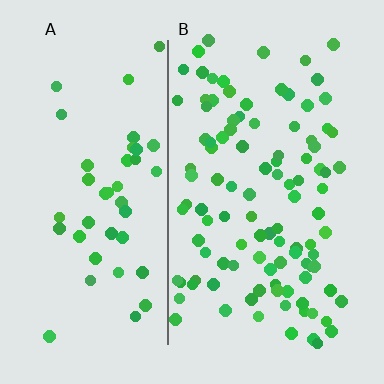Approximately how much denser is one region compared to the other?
Approximately 2.4× — region B over region A.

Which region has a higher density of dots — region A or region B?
B (the right).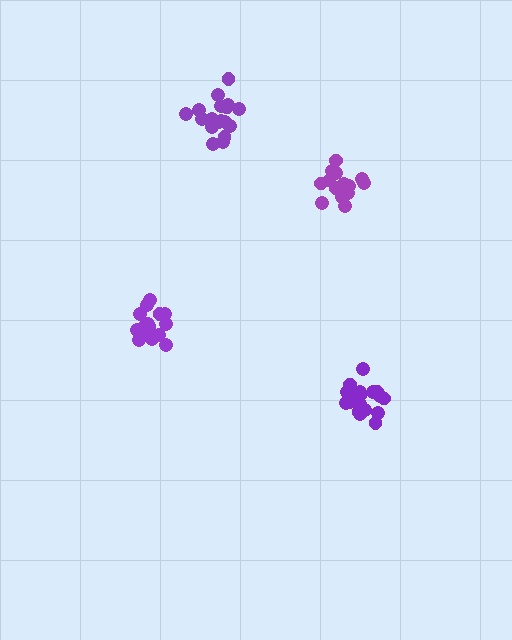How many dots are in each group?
Group 1: 20 dots, Group 2: 19 dots, Group 3: 18 dots, Group 4: 14 dots (71 total).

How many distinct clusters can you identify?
There are 4 distinct clusters.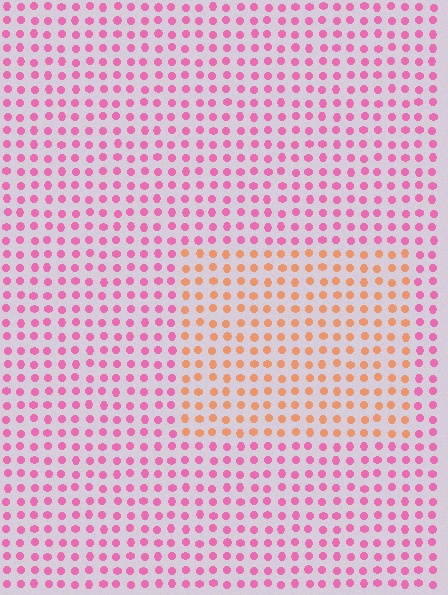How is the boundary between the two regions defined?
The boundary is defined purely by a slight shift in hue (about 53 degrees). Spacing, size, and orientation are identical on both sides.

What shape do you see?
I see a rectangle.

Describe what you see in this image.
The image is filled with small pink elements in a uniform arrangement. A rectangle-shaped region is visible where the elements are tinted to a slightly different hue, forming a subtle color boundary.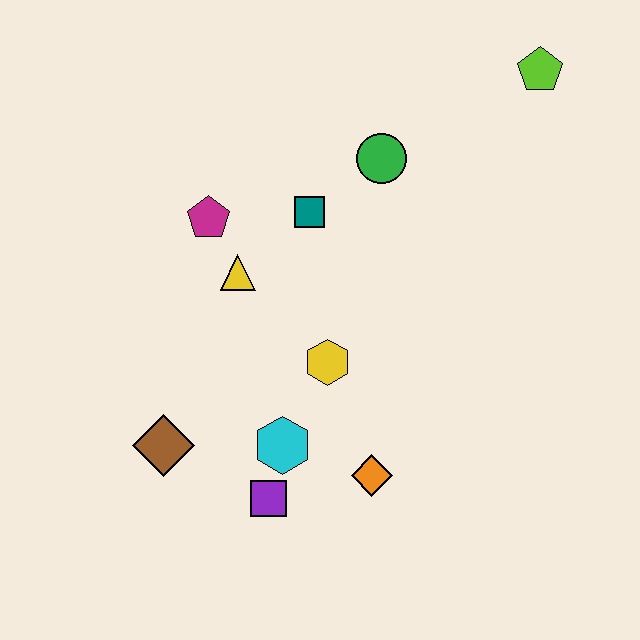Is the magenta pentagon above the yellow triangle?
Yes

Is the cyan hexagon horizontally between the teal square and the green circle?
No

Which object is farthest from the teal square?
The purple square is farthest from the teal square.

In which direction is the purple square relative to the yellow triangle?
The purple square is below the yellow triangle.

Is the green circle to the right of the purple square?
Yes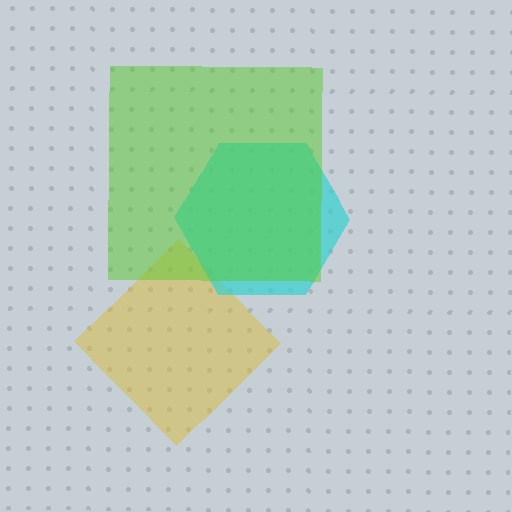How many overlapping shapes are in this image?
There are 3 overlapping shapes in the image.